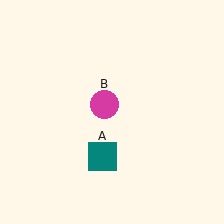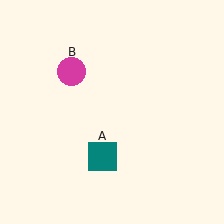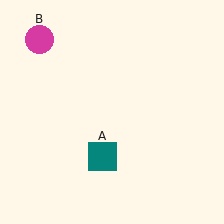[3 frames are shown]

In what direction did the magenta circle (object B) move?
The magenta circle (object B) moved up and to the left.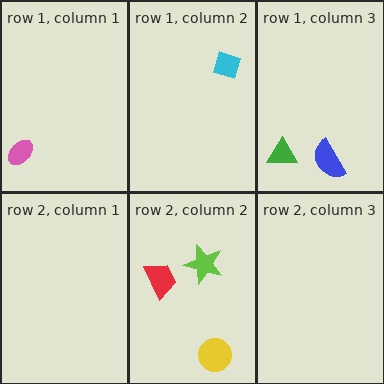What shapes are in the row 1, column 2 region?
The cyan diamond.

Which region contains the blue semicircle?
The row 1, column 3 region.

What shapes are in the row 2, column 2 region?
The red trapezoid, the lime star, the yellow circle.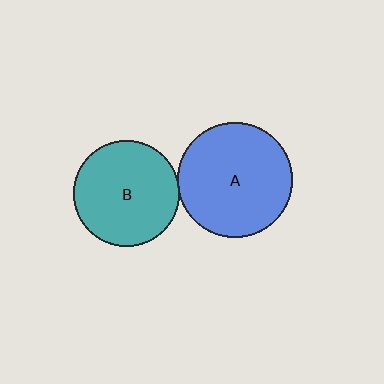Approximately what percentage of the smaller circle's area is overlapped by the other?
Approximately 5%.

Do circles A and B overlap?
Yes.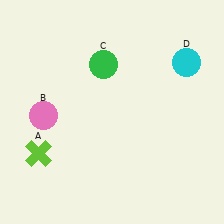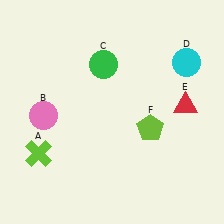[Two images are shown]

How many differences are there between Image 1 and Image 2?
There are 2 differences between the two images.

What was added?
A red triangle (E), a lime pentagon (F) were added in Image 2.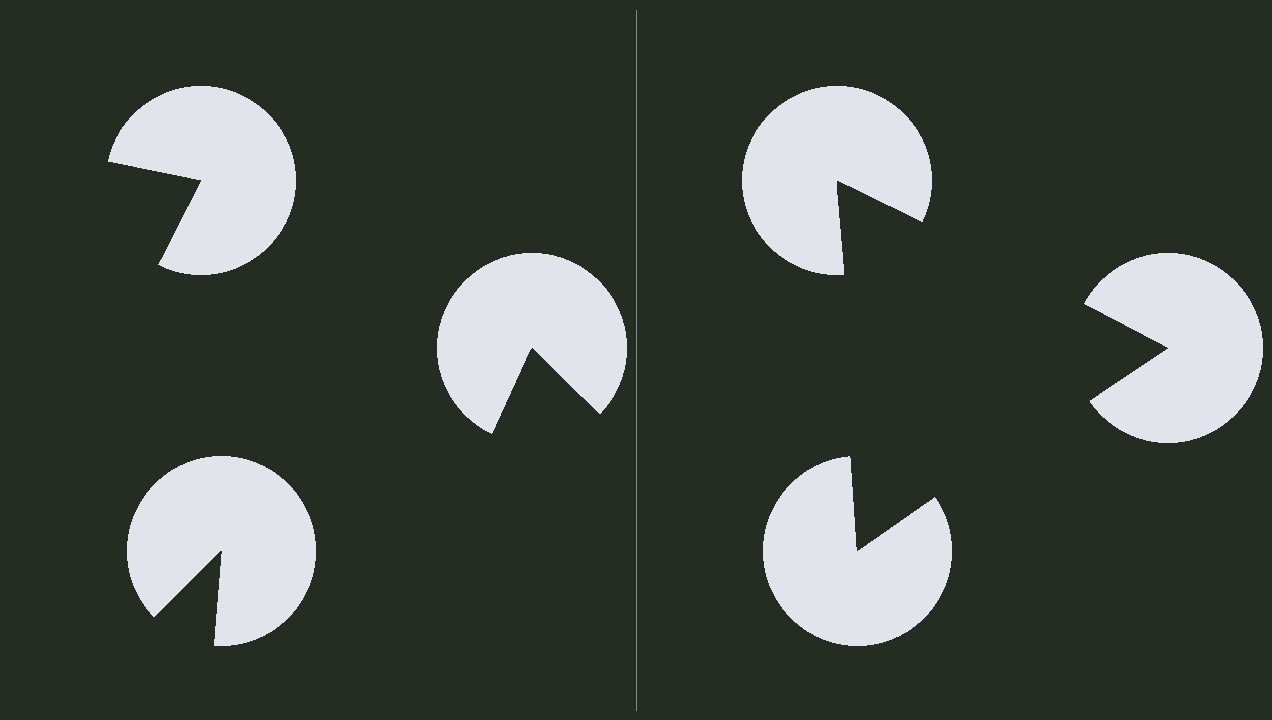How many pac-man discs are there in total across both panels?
6 — 3 on each side.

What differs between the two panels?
The pac-man discs are positioned identically on both sides; only the wedge orientations differ. On the right they align to a triangle; on the left they are misaligned.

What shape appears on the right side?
An illusory triangle.